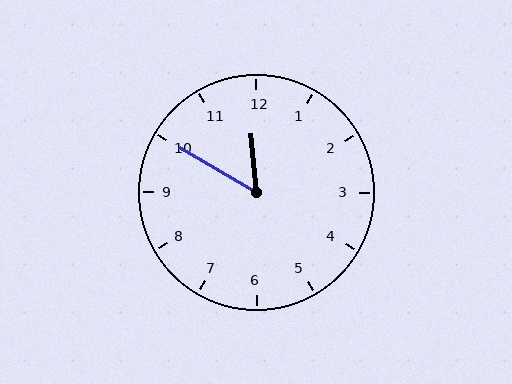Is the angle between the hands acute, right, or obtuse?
It is acute.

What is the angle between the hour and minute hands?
Approximately 55 degrees.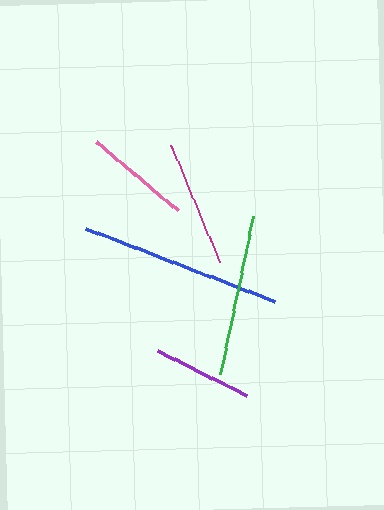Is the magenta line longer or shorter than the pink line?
The magenta line is longer than the pink line.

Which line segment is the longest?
The blue line is the longest at approximately 202 pixels.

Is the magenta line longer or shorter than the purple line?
The magenta line is longer than the purple line.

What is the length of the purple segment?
The purple segment is approximately 100 pixels long.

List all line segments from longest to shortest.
From longest to shortest: blue, green, magenta, pink, purple.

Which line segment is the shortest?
The purple line is the shortest at approximately 100 pixels.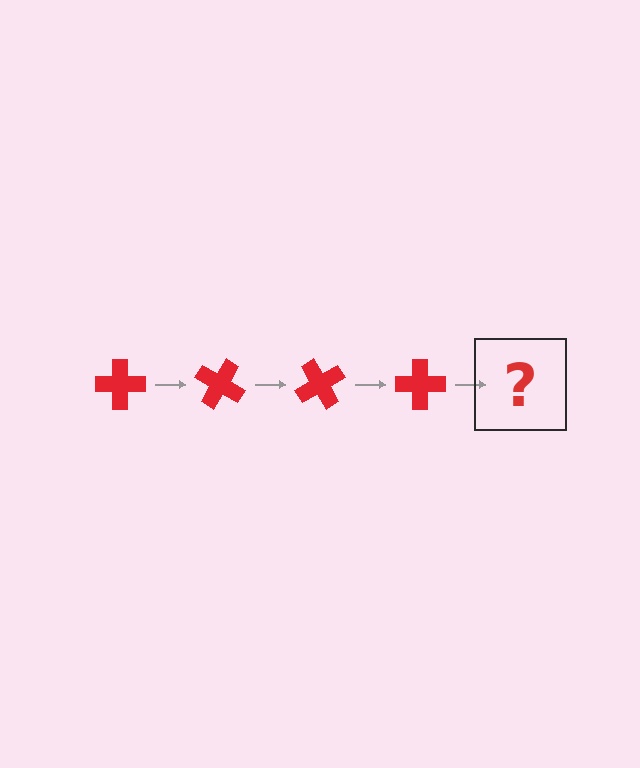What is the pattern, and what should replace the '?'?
The pattern is that the cross rotates 30 degrees each step. The '?' should be a red cross rotated 120 degrees.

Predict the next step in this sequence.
The next step is a red cross rotated 120 degrees.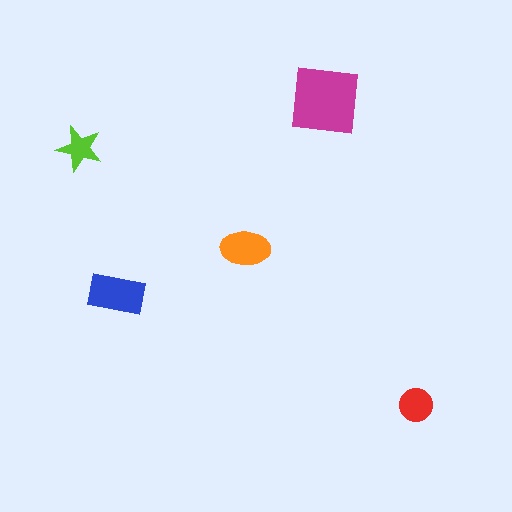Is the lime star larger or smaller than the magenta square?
Smaller.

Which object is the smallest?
The lime star.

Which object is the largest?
The magenta square.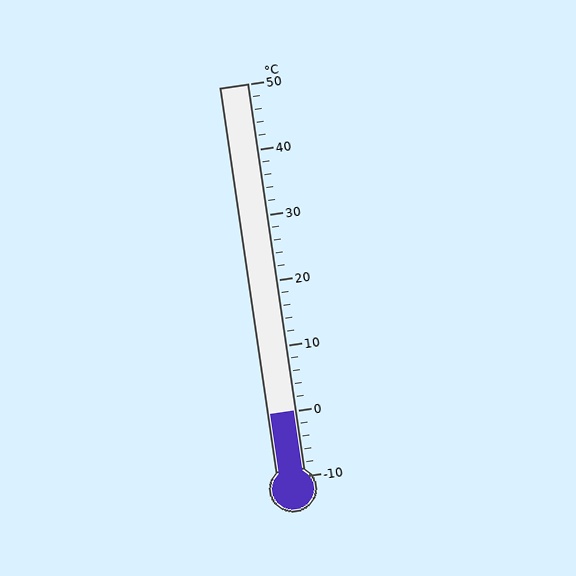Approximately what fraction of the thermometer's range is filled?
The thermometer is filled to approximately 15% of its range.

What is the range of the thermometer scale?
The thermometer scale ranges from -10°C to 50°C.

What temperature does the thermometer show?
The thermometer shows approximately 0°C.